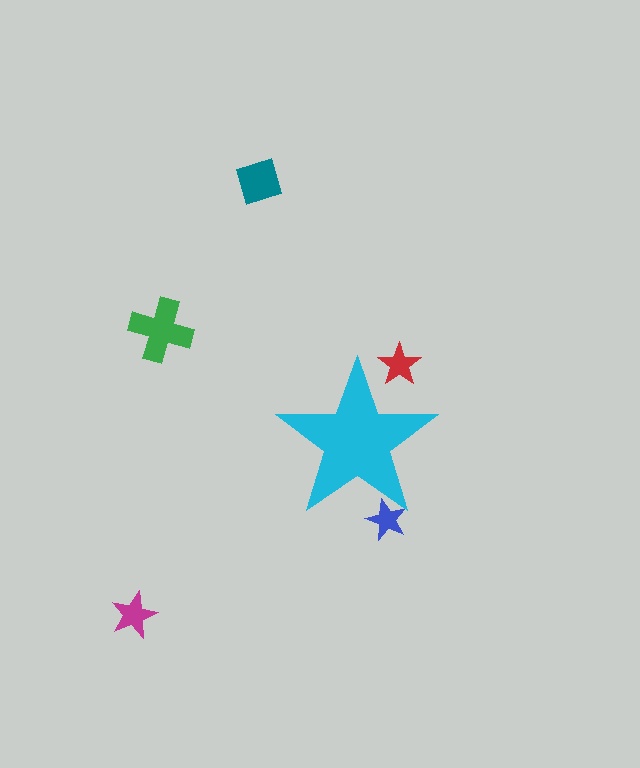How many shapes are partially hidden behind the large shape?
2 shapes are partially hidden.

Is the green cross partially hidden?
No, the green cross is fully visible.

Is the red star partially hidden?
Yes, the red star is partially hidden behind the cyan star.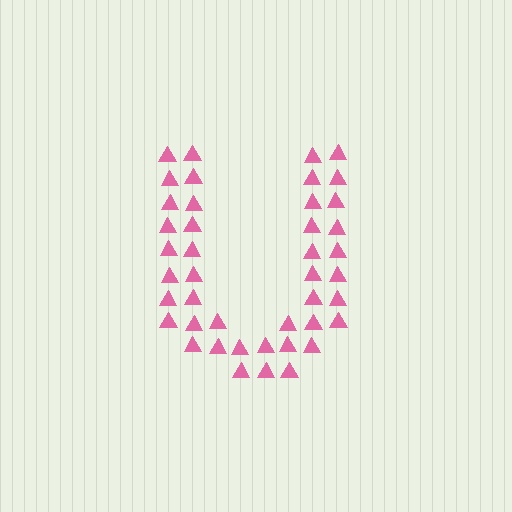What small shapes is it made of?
It is made of small triangles.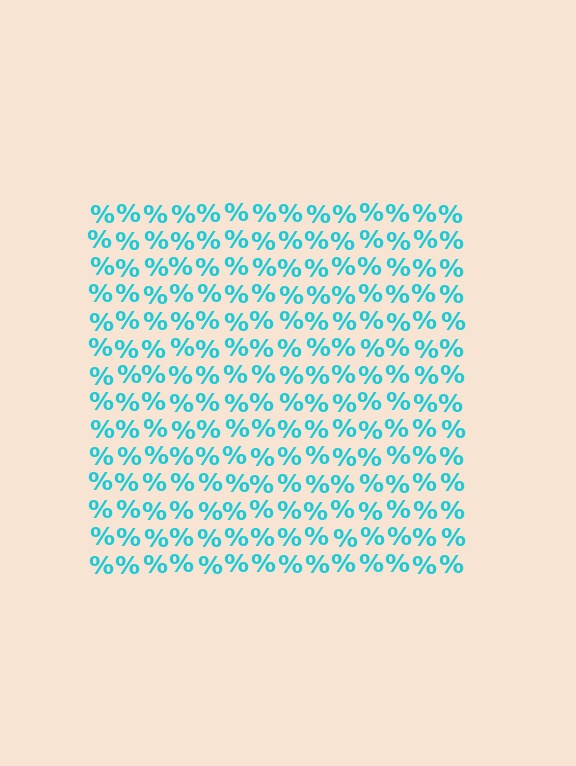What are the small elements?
The small elements are percent signs.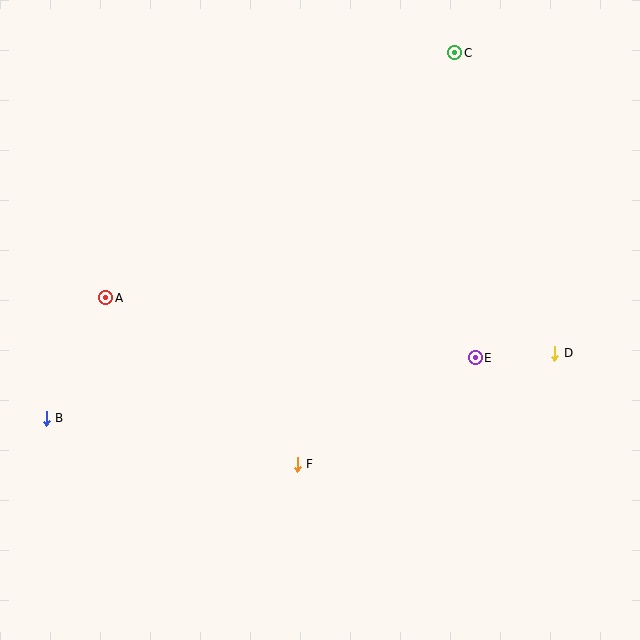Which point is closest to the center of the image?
Point F at (297, 464) is closest to the center.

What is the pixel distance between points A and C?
The distance between A and C is 427 pixels.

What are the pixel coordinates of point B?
Point B is at (46, 418).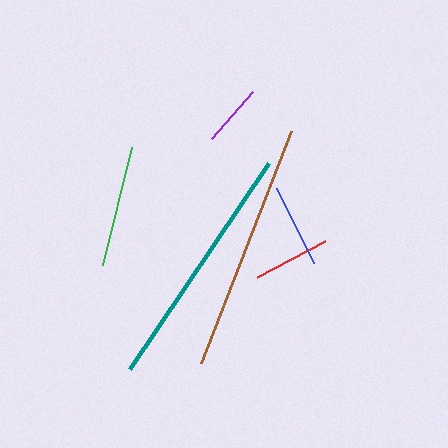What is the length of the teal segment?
The teal segment is approximately 248 pixels long.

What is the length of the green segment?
The green segment is approximately 122 pixels long.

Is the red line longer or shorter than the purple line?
The red line is longer than the purple line.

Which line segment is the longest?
The brown line is the longest at approximately 249 pixels.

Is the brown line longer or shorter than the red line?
The brown line is longer than the red line.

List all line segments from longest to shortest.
From longest to shortest: brown, teal, green, blue, red, purple.